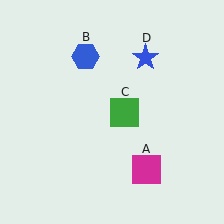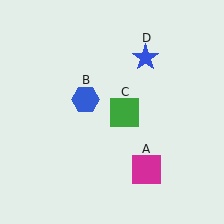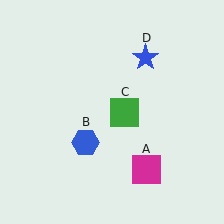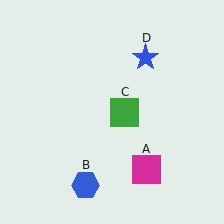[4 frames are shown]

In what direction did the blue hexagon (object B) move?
The blue hexagon (object B) moved down.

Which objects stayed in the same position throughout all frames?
Magenta square (object A) and green square (object C) and blue star (object D) remained stationary.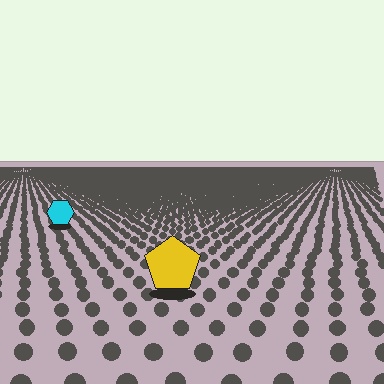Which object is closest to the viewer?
The yellow pentagon is closest. The texture marks near it are larger and more spread out.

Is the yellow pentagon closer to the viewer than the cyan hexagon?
Yes. The yellow pentagon is closer — you can tell from the texture gradient: the ground texture is coarser near it.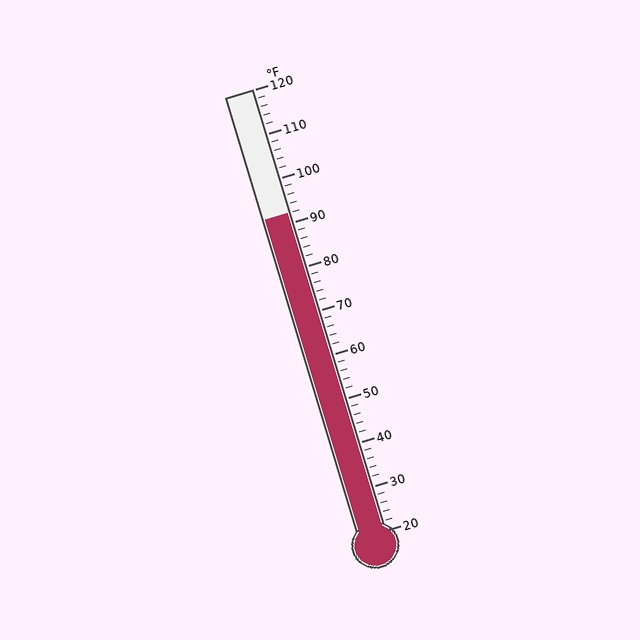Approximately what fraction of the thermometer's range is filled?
The thermometer is filled to approximately 70% of its range.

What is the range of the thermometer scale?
The thermometer scale ranges from 20°F to 120°F.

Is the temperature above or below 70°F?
The temperature is above 70°F.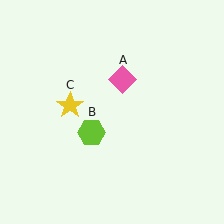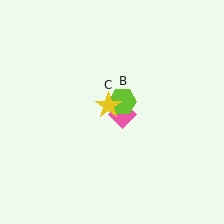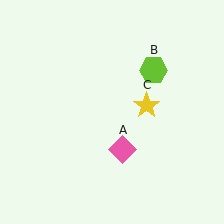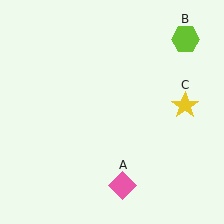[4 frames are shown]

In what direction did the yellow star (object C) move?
The yellow star (object C) moved right.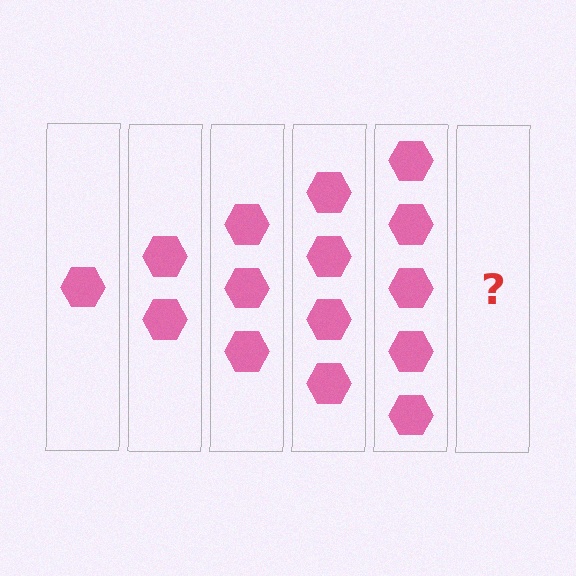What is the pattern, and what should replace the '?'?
The pattern is that each step adds one more hexagon. The '?' should be 6 hexagons.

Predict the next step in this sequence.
The next step is 6 hexagons.